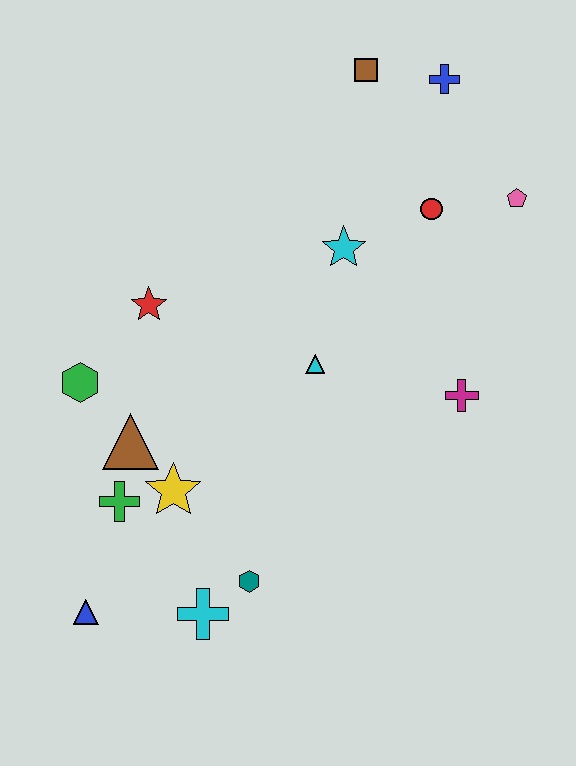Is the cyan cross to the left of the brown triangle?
No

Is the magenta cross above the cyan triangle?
No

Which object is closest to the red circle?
The pink pentagon is closest to the red circle.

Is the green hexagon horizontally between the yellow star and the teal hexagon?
No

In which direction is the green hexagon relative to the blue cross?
The green hexagon is to the left of the blue cross.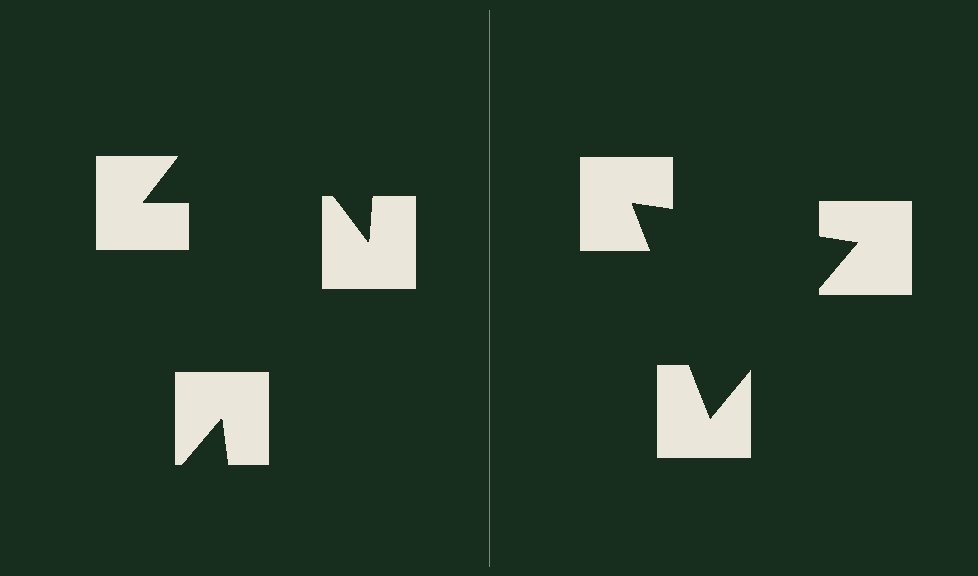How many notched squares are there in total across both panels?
6 — 3 on each side.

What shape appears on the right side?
An illusory triangle.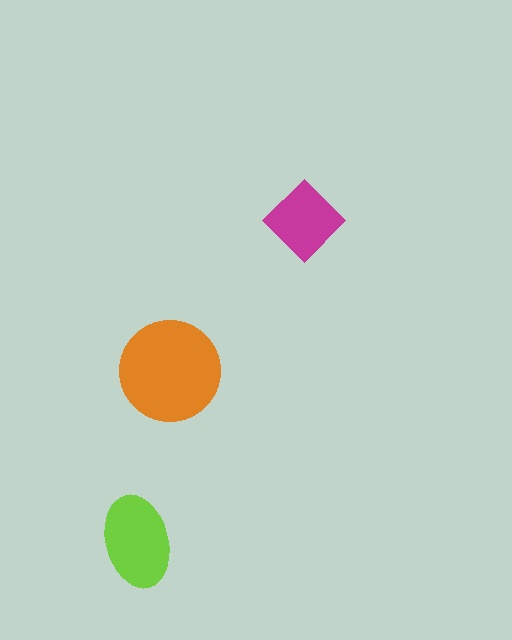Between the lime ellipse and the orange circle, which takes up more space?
The orange circle.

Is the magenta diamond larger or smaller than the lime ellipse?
Smaller.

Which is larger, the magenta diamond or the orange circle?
The orange circle.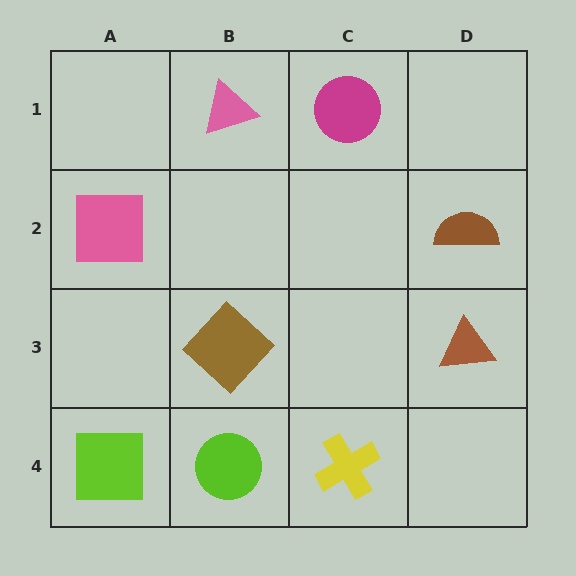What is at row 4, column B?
A lime circle.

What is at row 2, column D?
A brown semicircle.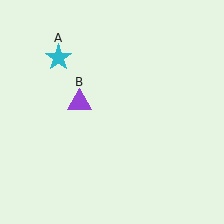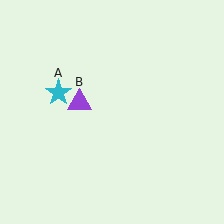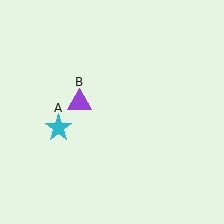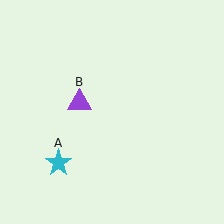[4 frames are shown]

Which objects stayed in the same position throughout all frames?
Purple triangle (object B) remained stationary.